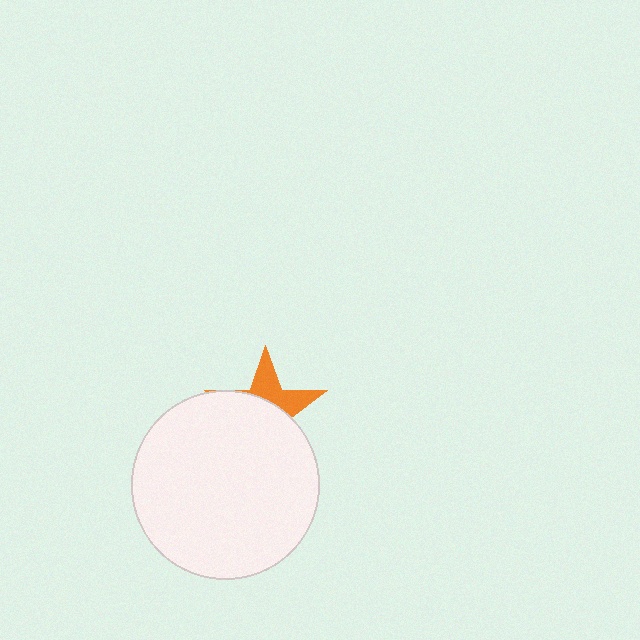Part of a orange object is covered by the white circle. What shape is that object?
It is a star.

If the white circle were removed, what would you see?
You would see the complete orange star.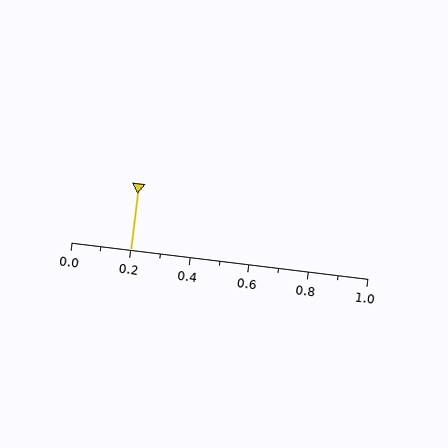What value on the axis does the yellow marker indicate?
The marker indicates approximately 0.2.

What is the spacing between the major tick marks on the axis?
The major ticks are spaced 0.2 apart.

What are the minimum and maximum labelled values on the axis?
The axis runs from 0.0 to 1.0.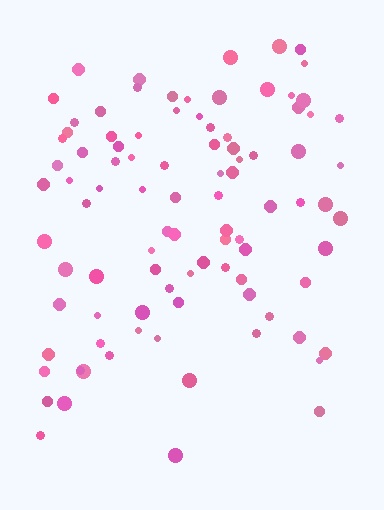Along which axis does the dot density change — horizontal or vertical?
Vertical.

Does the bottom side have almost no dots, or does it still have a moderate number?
Still a moderate number, just noticeably fewer than the top.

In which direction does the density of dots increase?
From bottom to top, with the top side densest.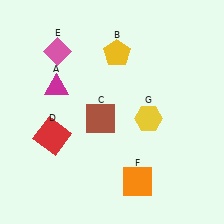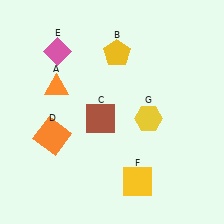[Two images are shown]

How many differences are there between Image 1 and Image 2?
There are 3 differences between the two images.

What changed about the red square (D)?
In Image 1, D is red. In Image 2, it changed to orange.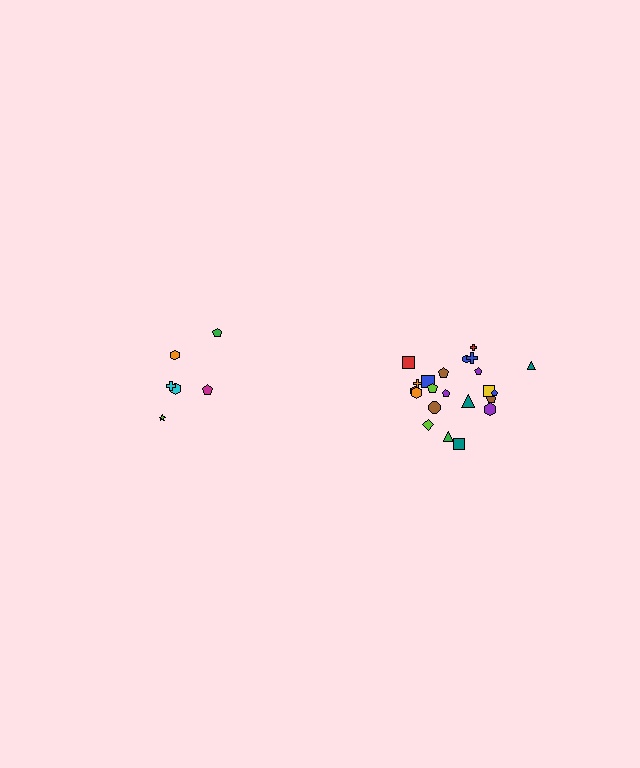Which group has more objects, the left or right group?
The right group.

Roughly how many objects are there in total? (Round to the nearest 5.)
Roughly 30 objects in total.